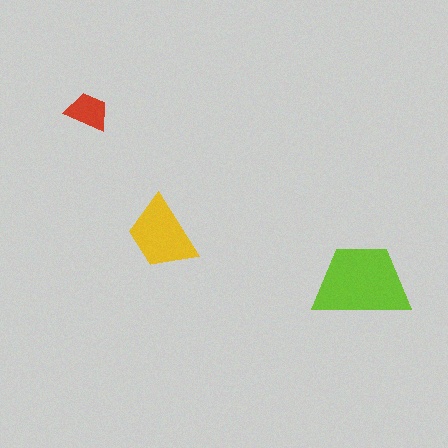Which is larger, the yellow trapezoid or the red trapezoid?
The yellow one.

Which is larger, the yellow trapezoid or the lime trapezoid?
The lime one.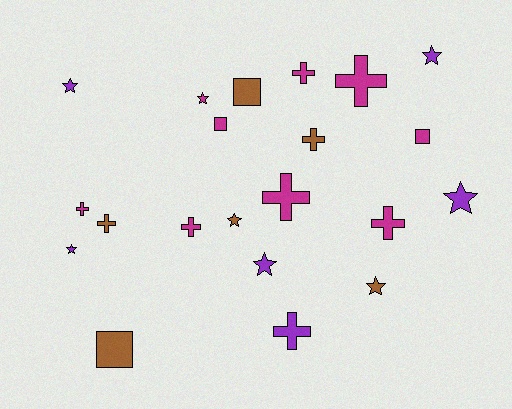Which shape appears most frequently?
Cross, with 9 objects.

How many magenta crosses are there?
There are 6 magenta crosses.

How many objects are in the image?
There are 21 objects.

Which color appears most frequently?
Magenta, with 9 objects.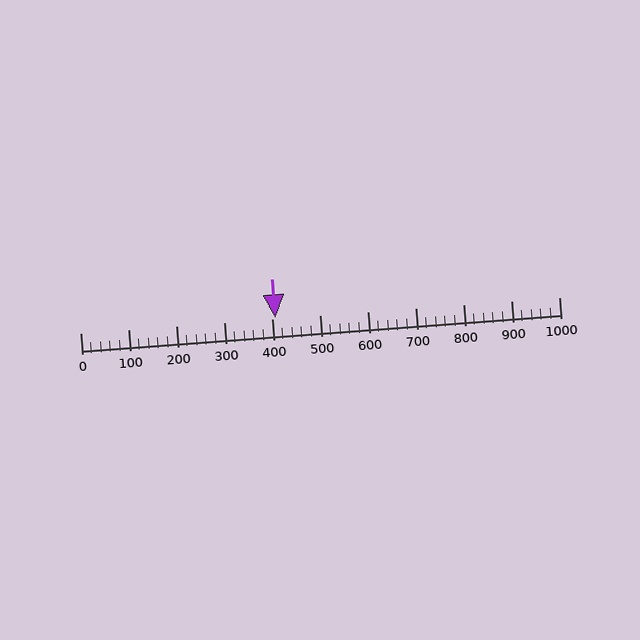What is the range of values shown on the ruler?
The ruler shows values from 0 to 1000.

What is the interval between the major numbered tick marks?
The major tick marks are spaced 100 units apart.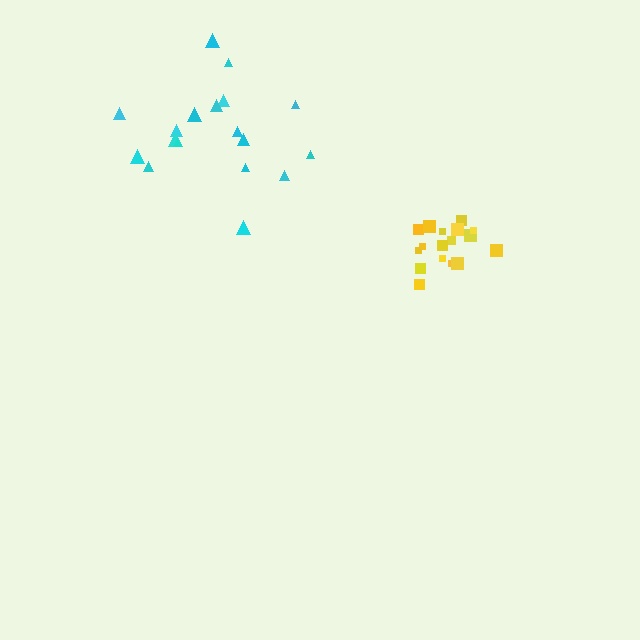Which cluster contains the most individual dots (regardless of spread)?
Cyan (18).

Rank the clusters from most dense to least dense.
yellow, cyan.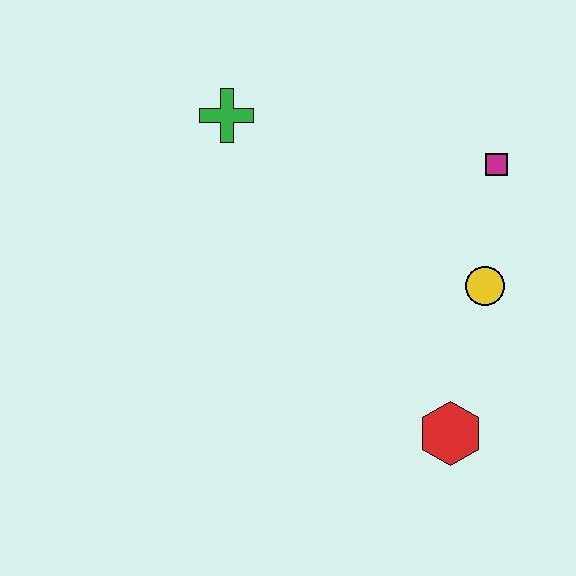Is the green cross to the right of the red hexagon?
No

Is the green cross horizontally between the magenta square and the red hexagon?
No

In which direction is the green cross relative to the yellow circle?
The green cross is to the left of the yellow circle.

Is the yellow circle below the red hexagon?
No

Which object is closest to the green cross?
The magenta square is closest to the green cross.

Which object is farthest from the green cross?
The red hexagon is farthest from the green cross.